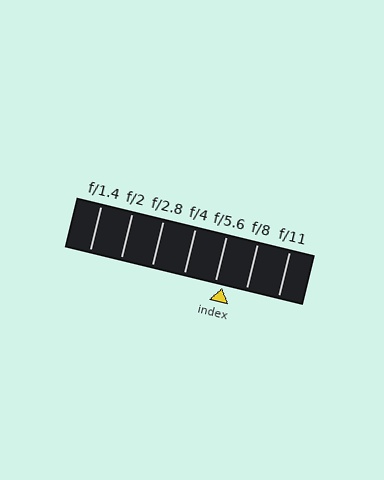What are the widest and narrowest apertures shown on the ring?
The widest aperture shown is f/1.4 and the narrowest is f/11.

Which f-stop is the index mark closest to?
The index mark is closest to f/5.6.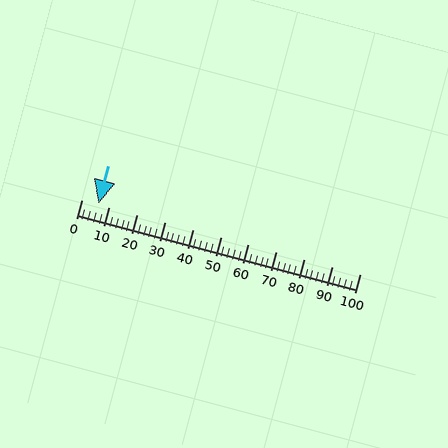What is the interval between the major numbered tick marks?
The major tick marks are spaced 10 units apart.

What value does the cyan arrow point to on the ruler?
The cyan arrow points to approximately 6.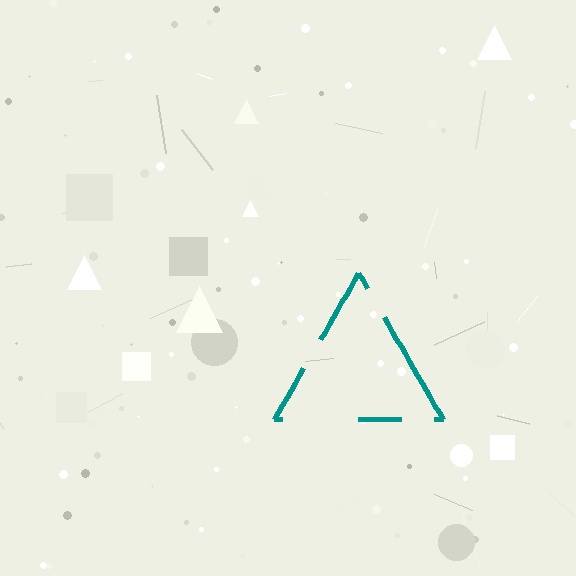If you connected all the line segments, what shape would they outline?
They would outline a triangle.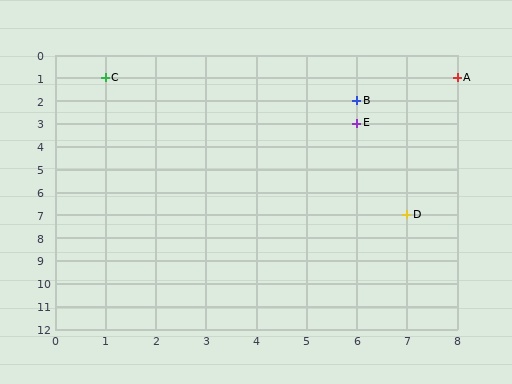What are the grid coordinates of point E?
Point E is at grid coordinates (6, 3).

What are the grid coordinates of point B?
Point B is at grid coordinates (6, 2).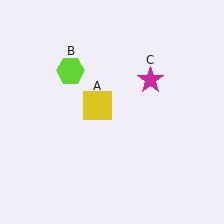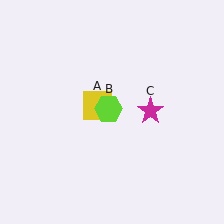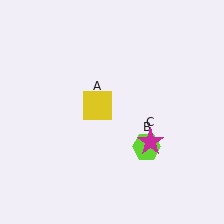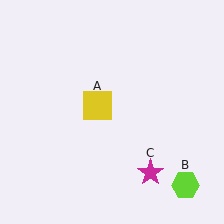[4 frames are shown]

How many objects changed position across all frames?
2 objects changed position: lime hexagon (object B), magenta star (object C).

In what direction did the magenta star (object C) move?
The magenta star (object C) moved down.